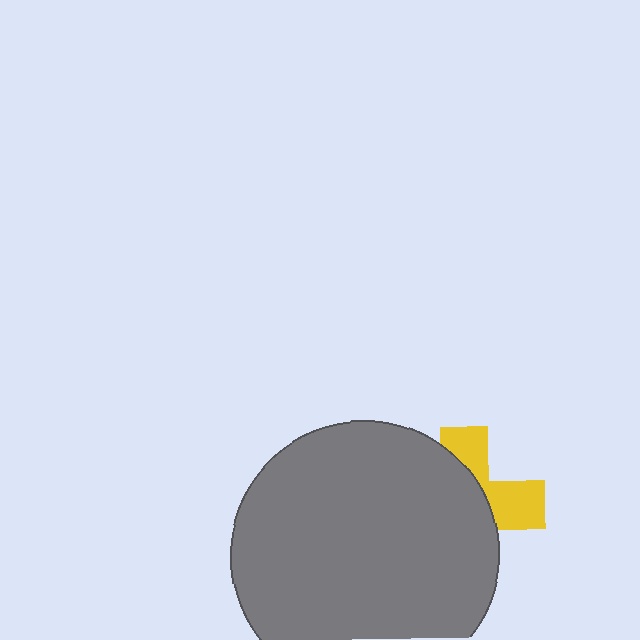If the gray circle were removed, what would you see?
You would see the complete yellow cross.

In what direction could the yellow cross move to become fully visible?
The yellow cross could move right. That would shift it out from behind the gray circle entirely.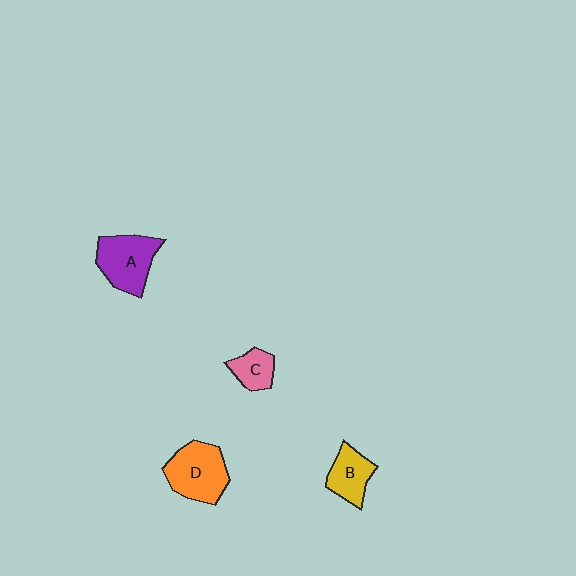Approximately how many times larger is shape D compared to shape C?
Approximately 2.1 times.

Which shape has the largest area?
Shape D (orange).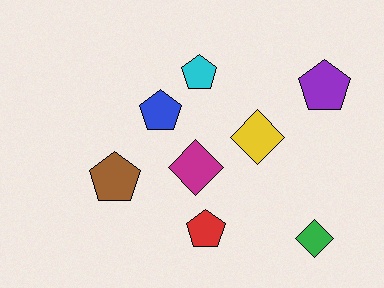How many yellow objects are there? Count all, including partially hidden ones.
There is 1 yellow object.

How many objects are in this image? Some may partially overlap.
There are 8 objects.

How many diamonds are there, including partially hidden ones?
There are 3 diamonds.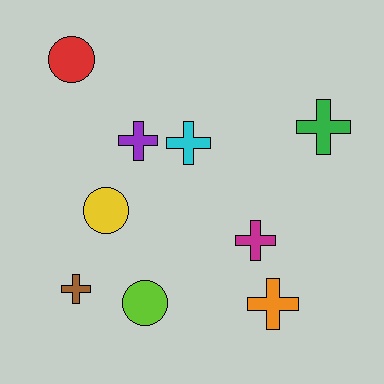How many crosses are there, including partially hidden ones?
There are 6 crosses.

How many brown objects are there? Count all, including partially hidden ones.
There is 1 brown object.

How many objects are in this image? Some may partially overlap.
There are 9 objects.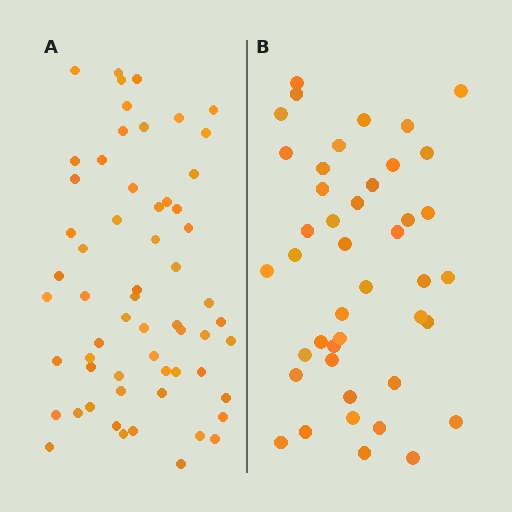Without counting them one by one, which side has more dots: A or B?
Region A (the left region) has more dots.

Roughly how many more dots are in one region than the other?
Region A has approximately 15 more dots than region B.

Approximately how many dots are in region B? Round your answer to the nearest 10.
About 40 dots. (The exact count is 43, which rounds to 40.)